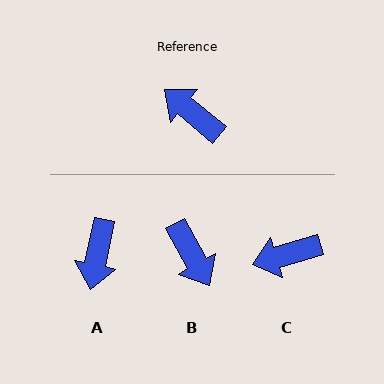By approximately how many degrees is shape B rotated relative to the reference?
Approximately 159 degrees counter-clockwise.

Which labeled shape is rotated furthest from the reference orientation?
B, about 159 degrees away.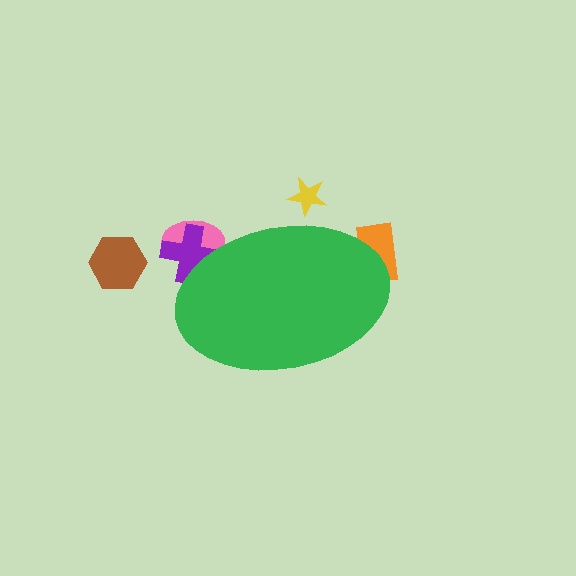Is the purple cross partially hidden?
Yes, the purple cross is partially hidden behind the green ellipse.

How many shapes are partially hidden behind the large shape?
4 shapes are partially hidden.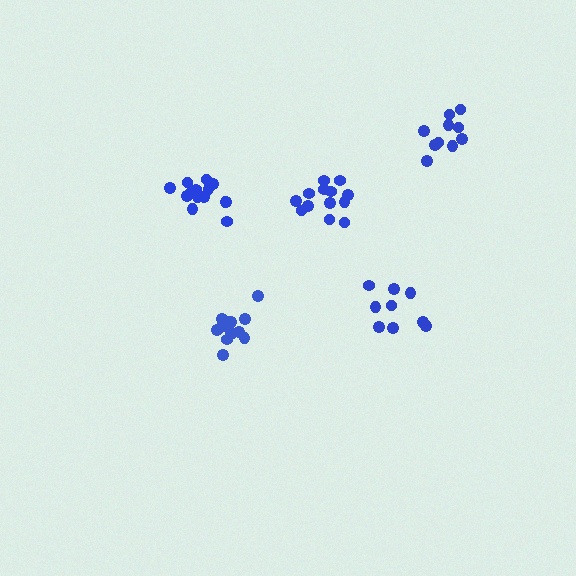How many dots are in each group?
Group 1: 9 dots, Group 2: 10 dots, Group 3: 13 dots, Group 4: 14 dots, Group 5: 14 dots (60 total).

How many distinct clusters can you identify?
There are 5 distinct clusters.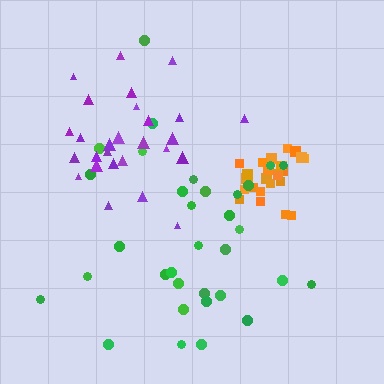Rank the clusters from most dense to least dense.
orange, purple, green.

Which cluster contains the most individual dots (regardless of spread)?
Green (33).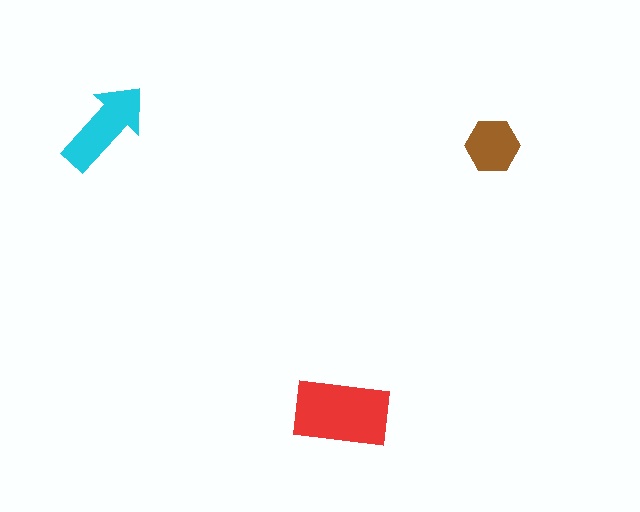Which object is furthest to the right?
The brown hexagon is rightmost.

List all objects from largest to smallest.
The red rectangle, the cyan arrow, the brown hexagon.